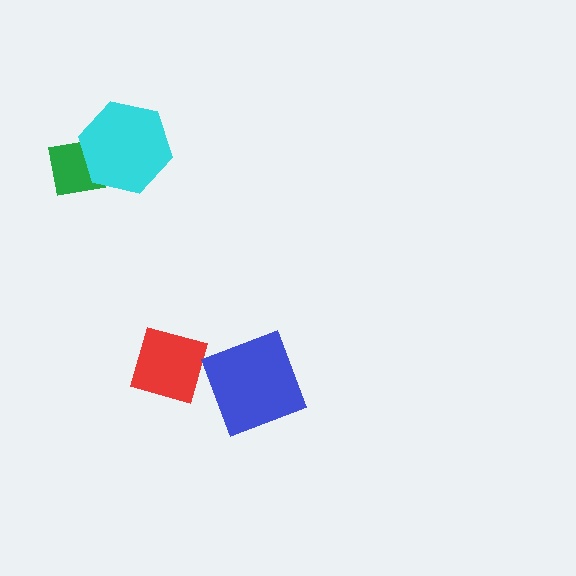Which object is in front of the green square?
The cyan hexagon is in front of the green square.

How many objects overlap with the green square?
1 object overlaps with the green square.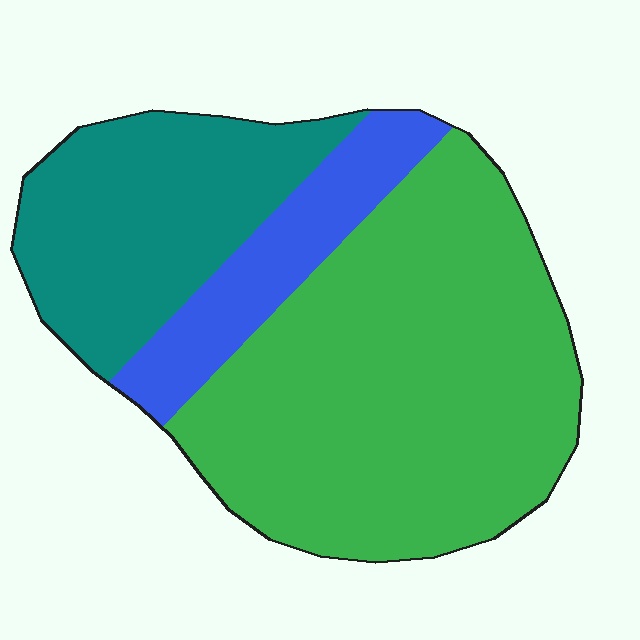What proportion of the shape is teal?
Teal takes up about one quarter (1/4) of the shape.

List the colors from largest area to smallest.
From largest to smallest: green, teal, blue.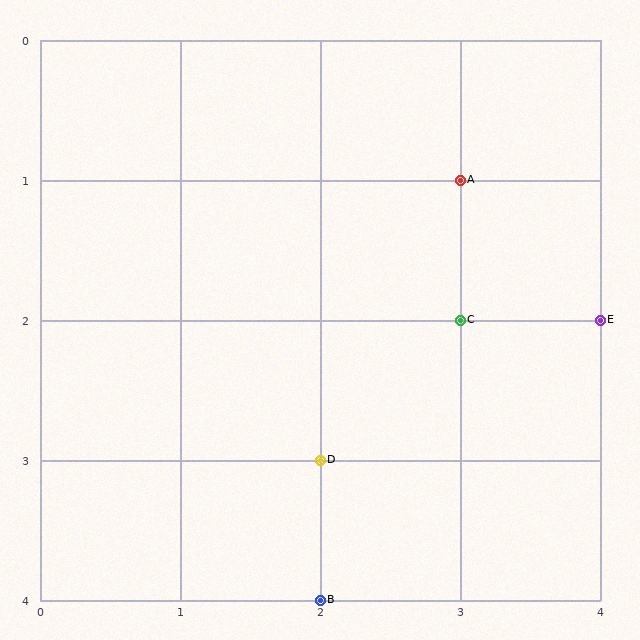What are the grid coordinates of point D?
Point D is at grid coordinates (2, 3).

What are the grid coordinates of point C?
Point C is at grid coordinates (3, 2).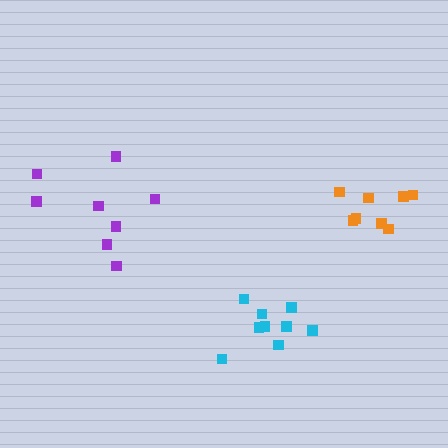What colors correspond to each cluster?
The clusters are colored: purple, cyan, orange.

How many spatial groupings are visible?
There are 3 spatial groupings.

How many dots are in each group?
Group 1: 8 dots, Group 2: 9 dots, Group 3: 8 dots (25 total).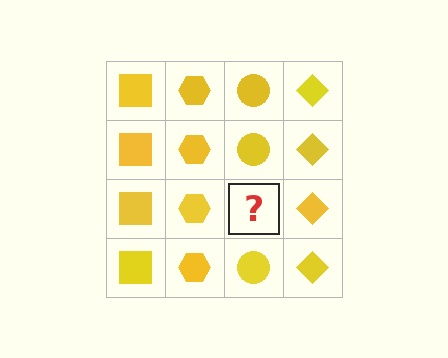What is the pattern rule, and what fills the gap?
The rule is that each column has a consistent shape. The gap should be filled with a yellow circle.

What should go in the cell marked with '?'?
The missing cell should contain a yellow circle.